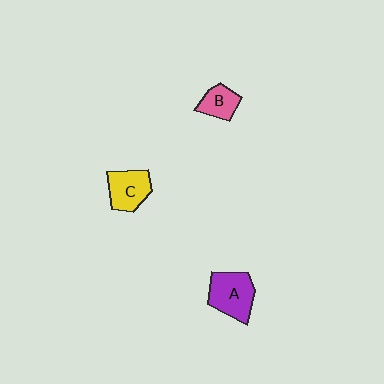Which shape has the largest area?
Shape A (purple).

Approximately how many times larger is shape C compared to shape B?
Approximately 1.4 times.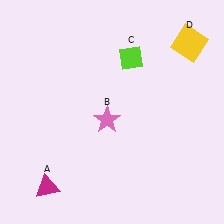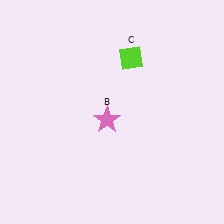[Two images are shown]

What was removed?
The magenta triangle (A), the yellow square (D) were removed in Image 2.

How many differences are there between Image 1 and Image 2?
There are 2 differences between the two images.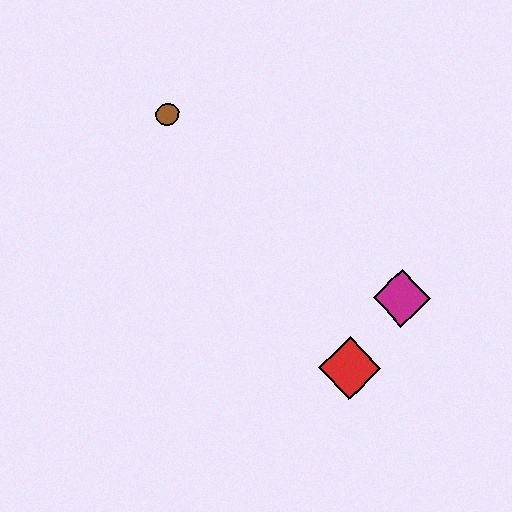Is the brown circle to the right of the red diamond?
No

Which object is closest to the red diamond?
The magenta diamond is closest to the red diamond.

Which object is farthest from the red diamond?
The brown circle is farthest from the red diamond.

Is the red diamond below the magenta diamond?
Yes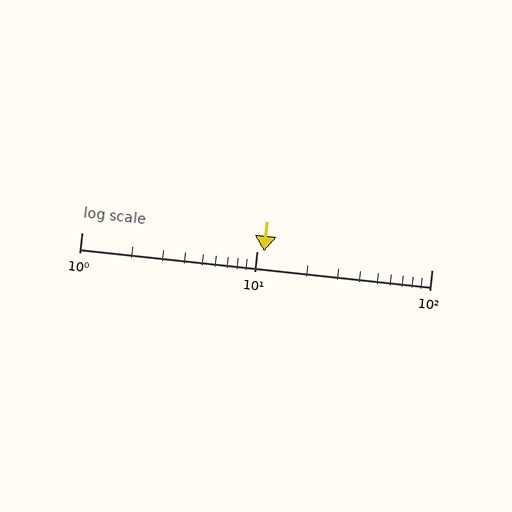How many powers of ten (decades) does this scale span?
The scale spans 2 decades, from 1 to 100.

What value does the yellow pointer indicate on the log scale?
The pointer indicates approximately 11.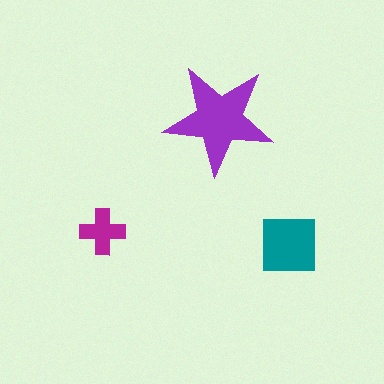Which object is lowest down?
The teal square is bottommost.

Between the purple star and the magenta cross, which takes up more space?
The purple star.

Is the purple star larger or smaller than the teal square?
Larger.